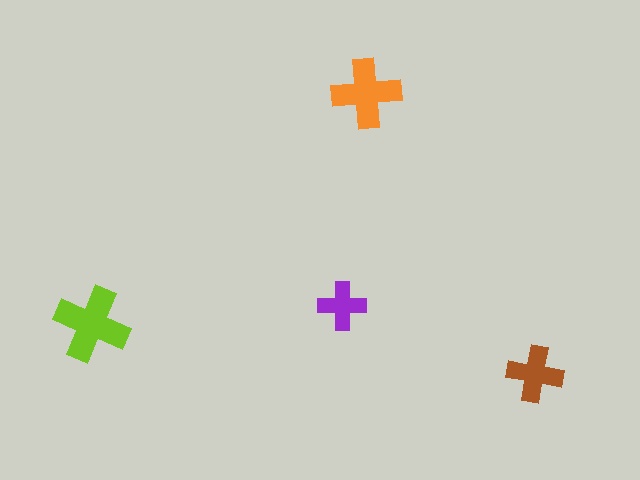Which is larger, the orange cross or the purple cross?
The orange one.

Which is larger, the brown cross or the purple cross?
The brown one.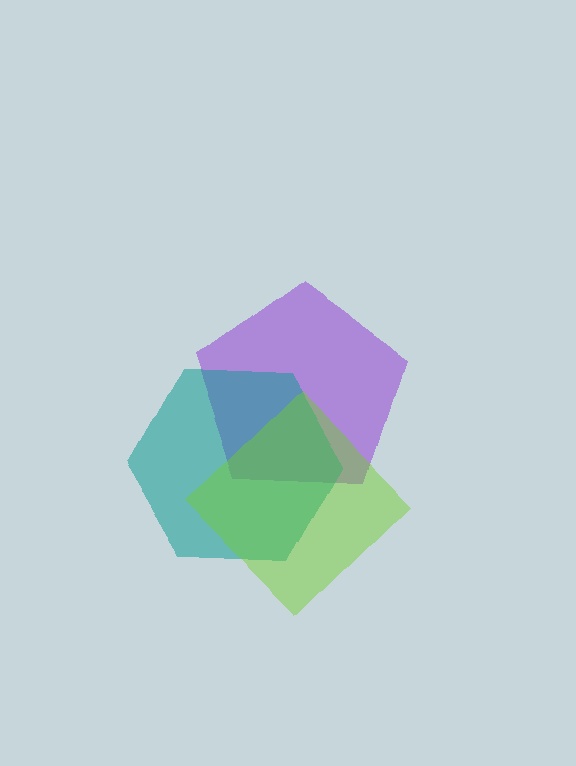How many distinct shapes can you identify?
There are 3 distinct shapes: a purple pentagon, a teal hexagon, a lime diamond.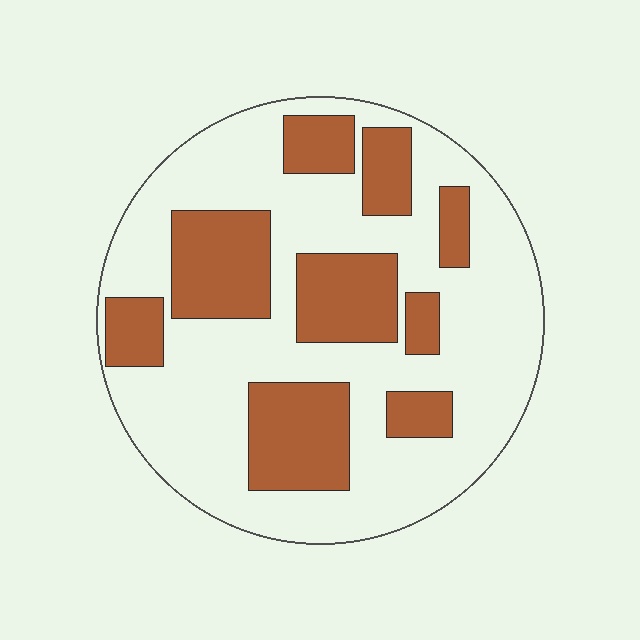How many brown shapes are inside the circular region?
9.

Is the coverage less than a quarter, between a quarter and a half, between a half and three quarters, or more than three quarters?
Between a quarter and a half.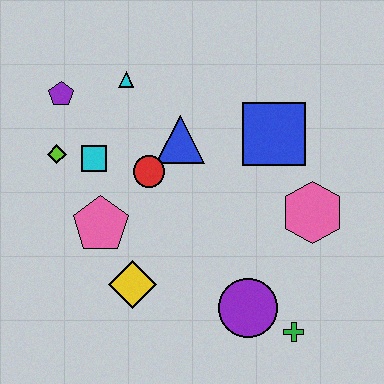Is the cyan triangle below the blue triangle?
No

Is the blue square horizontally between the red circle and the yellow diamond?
No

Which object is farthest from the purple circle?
The purple pentagon is farthest from the purple circle.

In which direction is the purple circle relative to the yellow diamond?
The purple circle is to the right of the yellow diamond.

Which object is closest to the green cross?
The purple circle is closest to the green cross.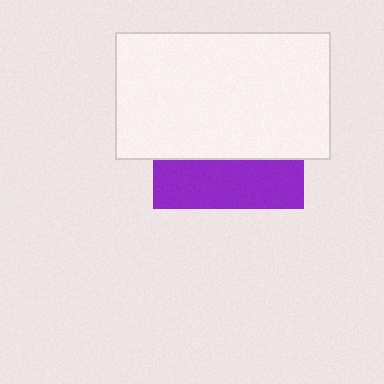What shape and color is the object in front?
The object in front is a white rectangle.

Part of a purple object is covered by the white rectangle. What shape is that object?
It is a square.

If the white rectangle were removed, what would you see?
You would see the complete purple square.